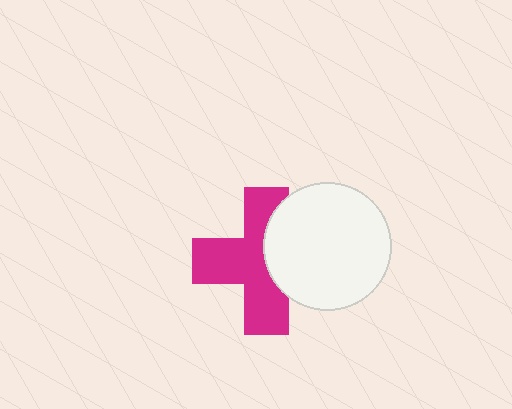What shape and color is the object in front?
The object in front is a white circle.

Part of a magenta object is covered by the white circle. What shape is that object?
It is a cross.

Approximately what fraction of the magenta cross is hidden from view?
Roughly 37% of the magenta cross is hidden behind the white circle.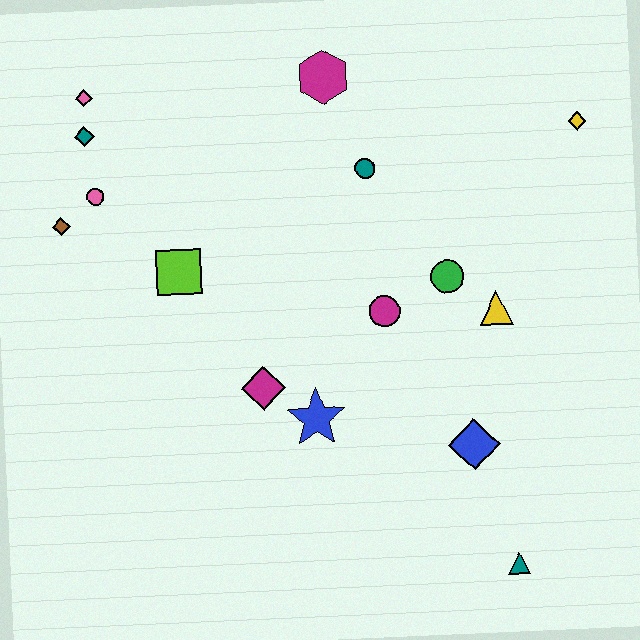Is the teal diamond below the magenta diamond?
No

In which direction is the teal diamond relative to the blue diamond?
The teal diamond is to the left of the blue diamond.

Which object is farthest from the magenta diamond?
The yellow diamond is farthest from the magenta diamond.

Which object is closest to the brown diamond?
The pink circle is closest to the brown diamond.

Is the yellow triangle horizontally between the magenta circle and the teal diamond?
No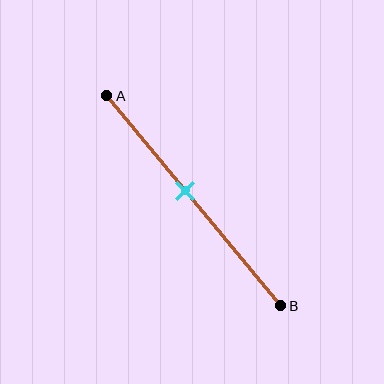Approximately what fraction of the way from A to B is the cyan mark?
The cyan mark is approximately 45% of the way from A to B.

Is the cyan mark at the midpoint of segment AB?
No, the mark is at about 45% from A, not at the 50% midpoint.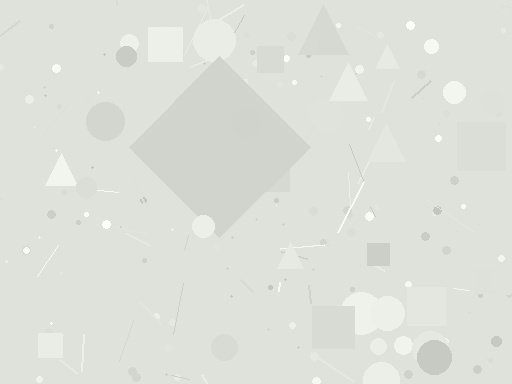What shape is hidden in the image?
A diamond is hidden in the image.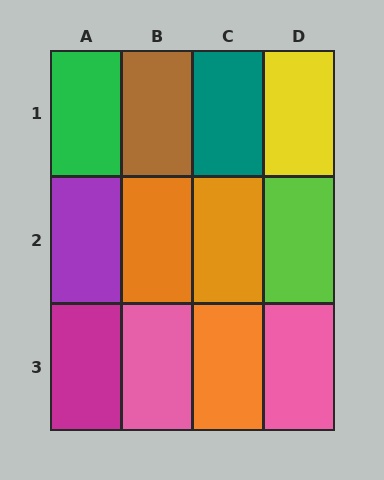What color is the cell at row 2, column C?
Orange.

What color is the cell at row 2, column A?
Purple.